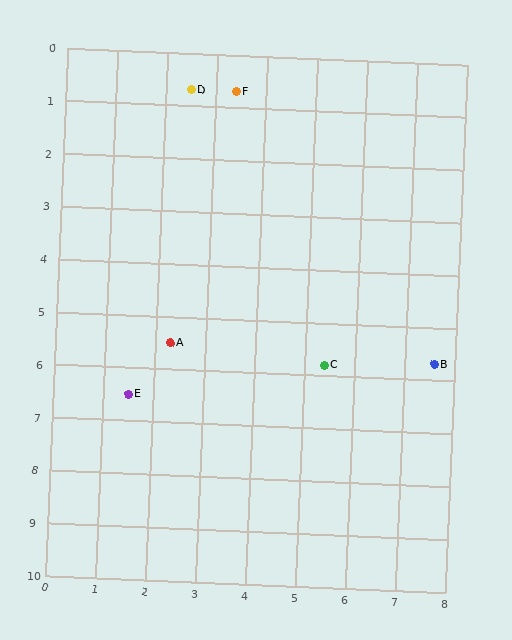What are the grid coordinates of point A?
Point A is at approximately (2.3, 5.5).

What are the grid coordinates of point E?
Point E is at approximately (1.5, 6.5).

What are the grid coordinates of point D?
Point D is at approximately (2.5, 0.7).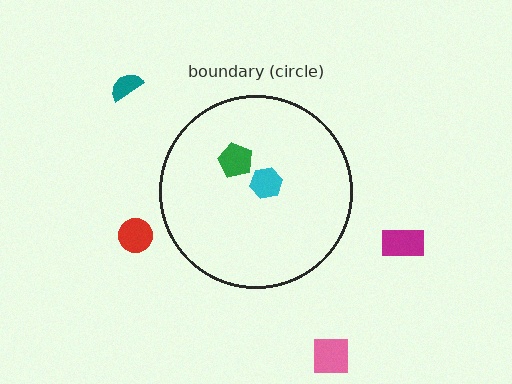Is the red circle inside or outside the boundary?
Outside.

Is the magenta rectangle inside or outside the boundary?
Outside.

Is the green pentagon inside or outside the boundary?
Inside.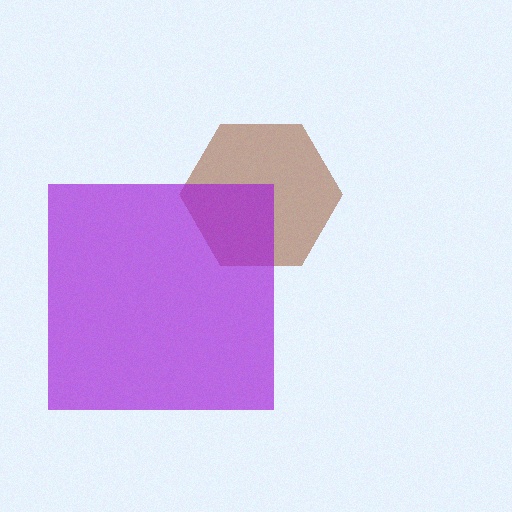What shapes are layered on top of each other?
The layered shapes are: a brown hexagon, a purple square.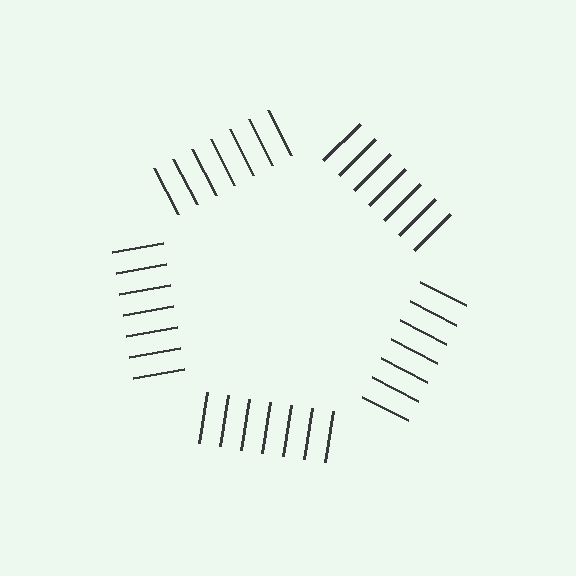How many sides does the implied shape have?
5 sides — the line-ends trace a pentagon.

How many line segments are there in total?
35 — 7 along each of the 5 edges.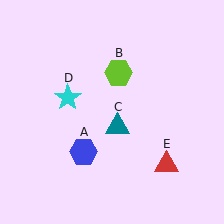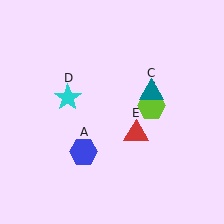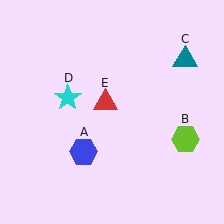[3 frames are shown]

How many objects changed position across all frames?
3 objects changed position: lime hexagon (object B), teal triangle (object C), red triangle (object E).